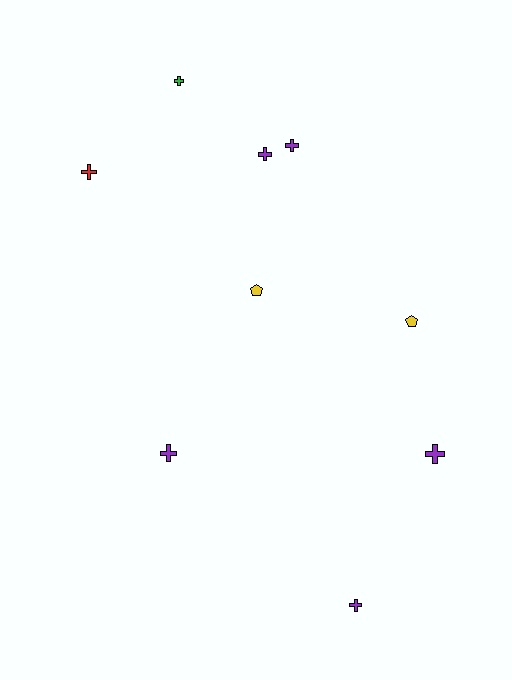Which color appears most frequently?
Purple, with 5 objects.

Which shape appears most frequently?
Cross, with 7 objects.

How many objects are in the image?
There are 9 objects.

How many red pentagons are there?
There are no red pentagons.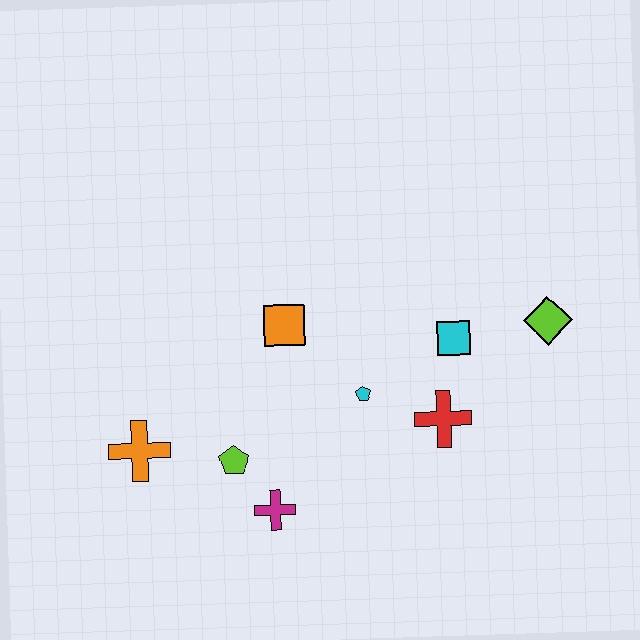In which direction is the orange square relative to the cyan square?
The orange square is to the left of the cyan square.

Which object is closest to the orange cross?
The lime pentagon is closest to the orange cross.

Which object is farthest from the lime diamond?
The orange cross is farthest from the lime diamond.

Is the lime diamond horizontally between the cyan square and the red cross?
No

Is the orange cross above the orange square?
No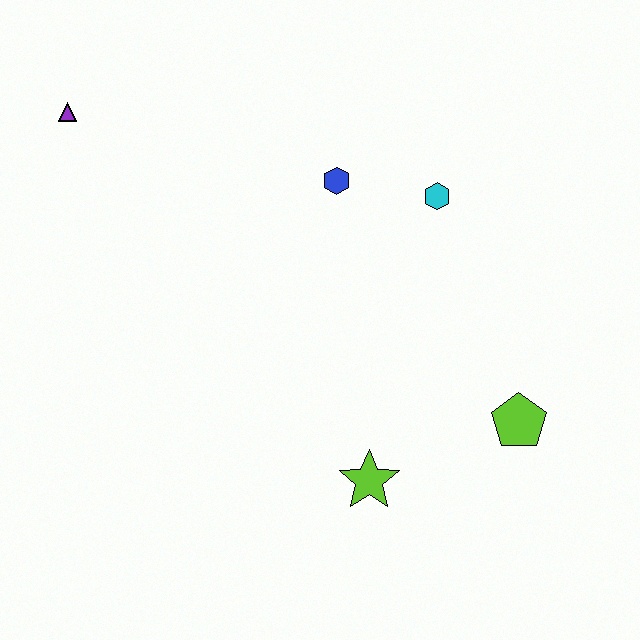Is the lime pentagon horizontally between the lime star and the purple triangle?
No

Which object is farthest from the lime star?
The purple triangle is farthest from the lime star.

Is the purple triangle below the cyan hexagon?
No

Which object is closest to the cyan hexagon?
The blue hexagon is closest to the cyan hexagon.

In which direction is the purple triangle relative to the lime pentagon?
The purple triangle is to the left of the lime pentagon.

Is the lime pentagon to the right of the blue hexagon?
Yes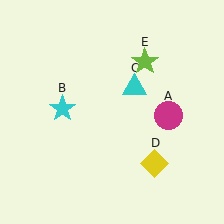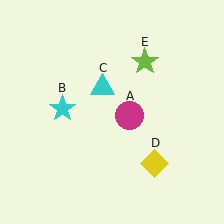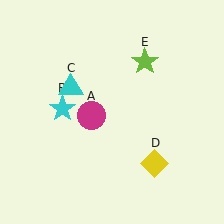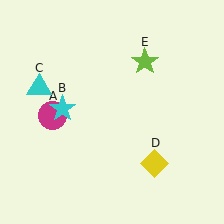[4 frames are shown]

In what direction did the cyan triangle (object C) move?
The cyan triangle (object C) moved left.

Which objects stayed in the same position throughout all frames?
Cyan star (object B) and yellow diamond (object D) and lime star (object E) remained stationary.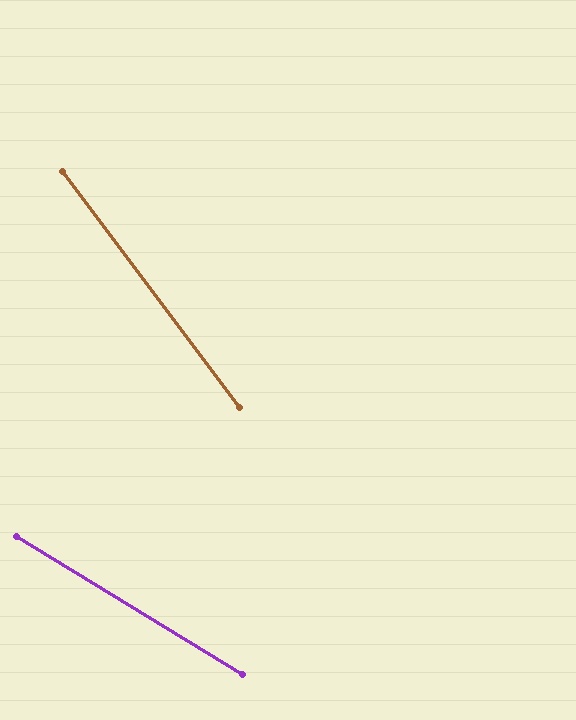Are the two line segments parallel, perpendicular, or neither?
Neither parallel nor perpendicular — they differ by about 22°.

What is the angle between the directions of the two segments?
Approximately 22 degrees.